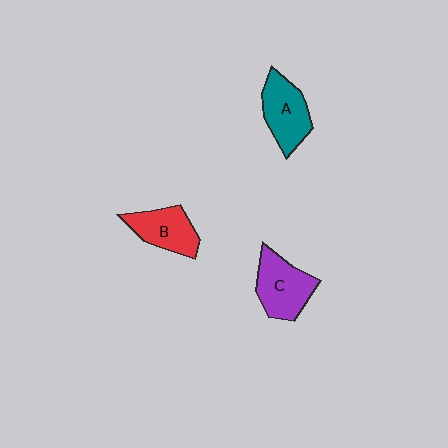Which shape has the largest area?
Shape C (purple).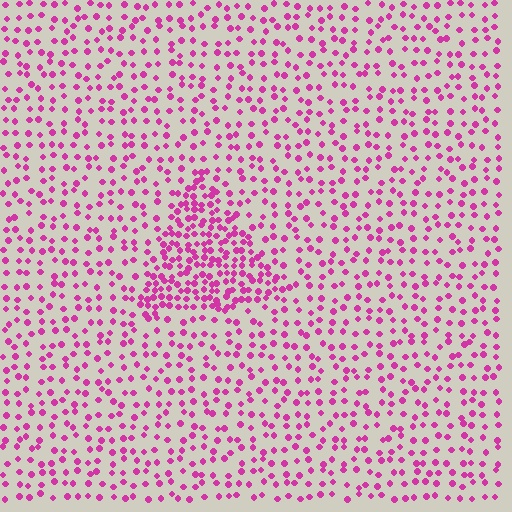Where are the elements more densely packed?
The elements are more densely packed inside the triangle boundary.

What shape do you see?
I see a triangle.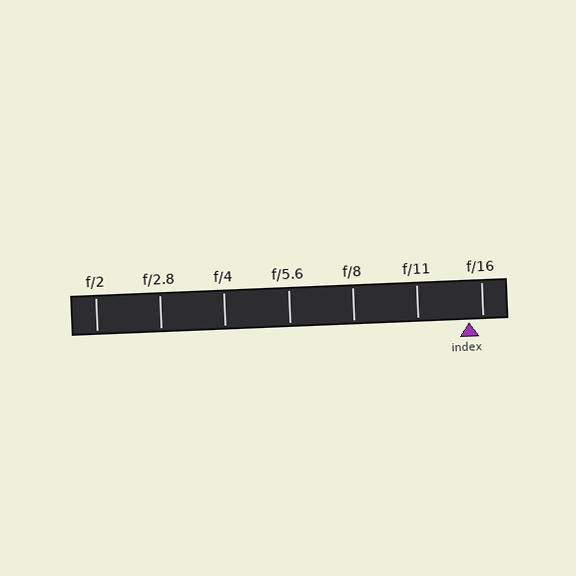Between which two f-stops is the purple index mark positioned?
The index mark is between f/11 and f/16.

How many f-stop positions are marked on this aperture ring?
There are 7 f-stop positions marked.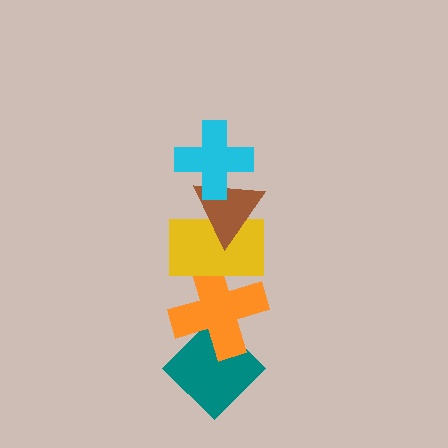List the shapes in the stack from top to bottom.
From top to bottom: the cyan cross, the brown triangle, the yellow rectangle, the orange cross, the teal diamond.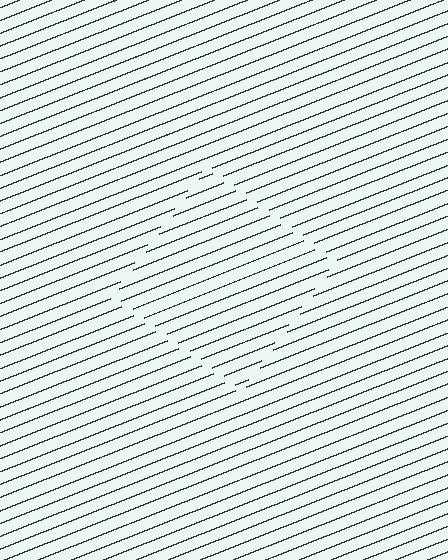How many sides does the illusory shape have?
4 sides — the line-ends trace a square.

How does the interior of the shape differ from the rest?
The interior of the shape contains the same grating, shifted by half a period — the contour is defined by the phase discontinuity where line-ends from the inner and outer gratings abut.